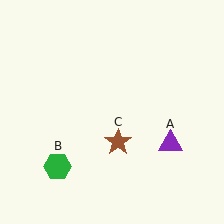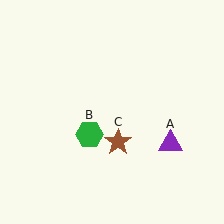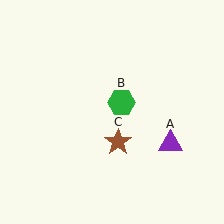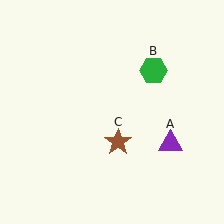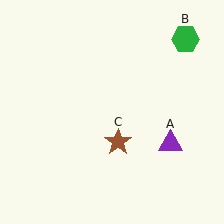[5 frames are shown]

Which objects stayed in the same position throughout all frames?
Purple triangle (object A) and brown star (object C) remained stationary.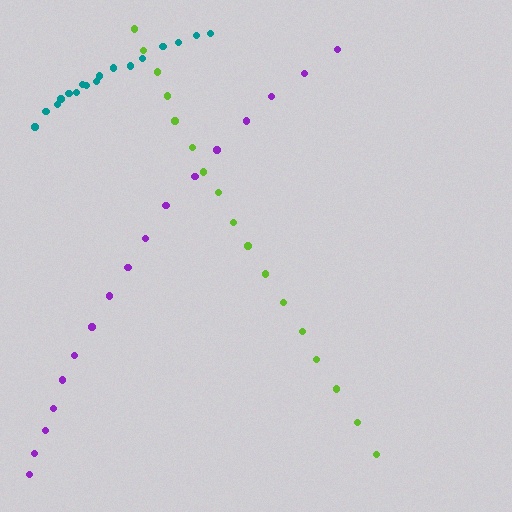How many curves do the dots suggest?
There are 3 distinct paths.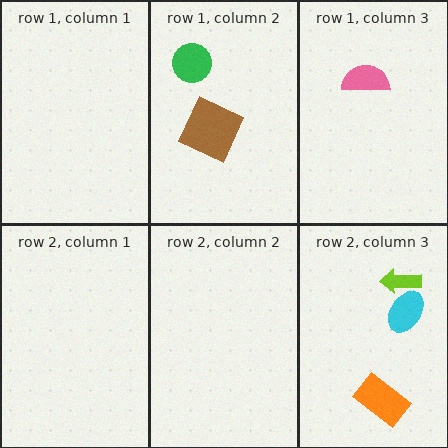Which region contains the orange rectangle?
The row 2, column 3 region.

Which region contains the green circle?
The row 1, column 2 region.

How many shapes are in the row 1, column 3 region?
1.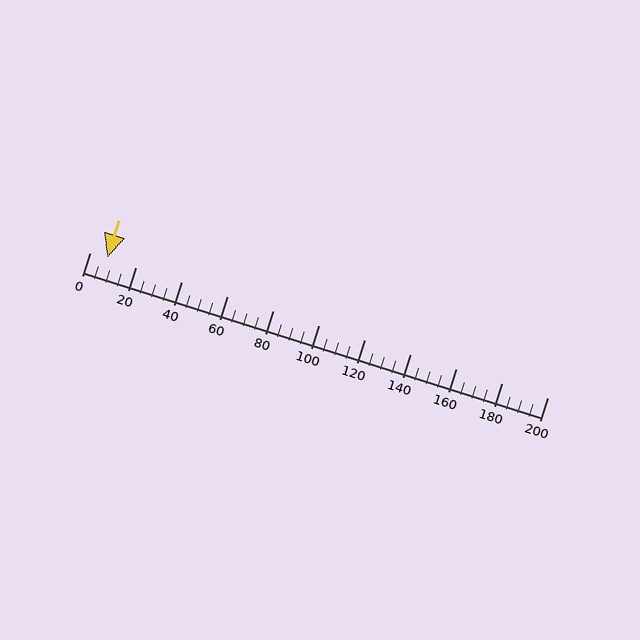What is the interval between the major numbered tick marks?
The major tick marks are spaced 20 units apart.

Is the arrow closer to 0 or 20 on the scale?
The arrow is closer to 0.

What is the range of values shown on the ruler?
The ruler shows values from 0 to 200.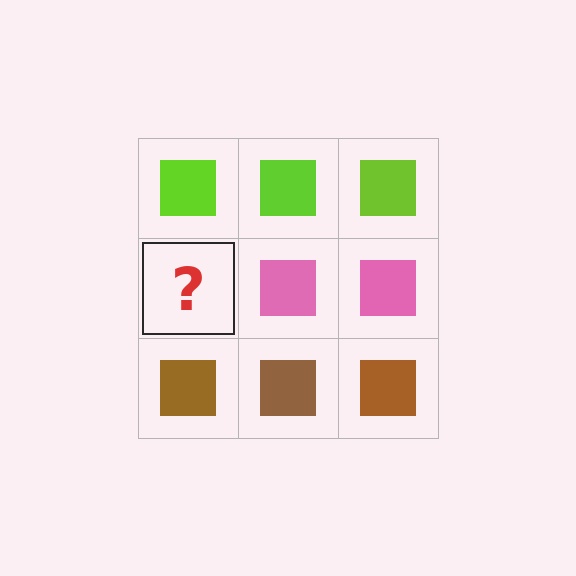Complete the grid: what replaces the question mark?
The question mark should be replaced with a pink square.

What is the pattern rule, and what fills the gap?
The rule is that each row has a consistent color. The gap should be filled with a pink square.